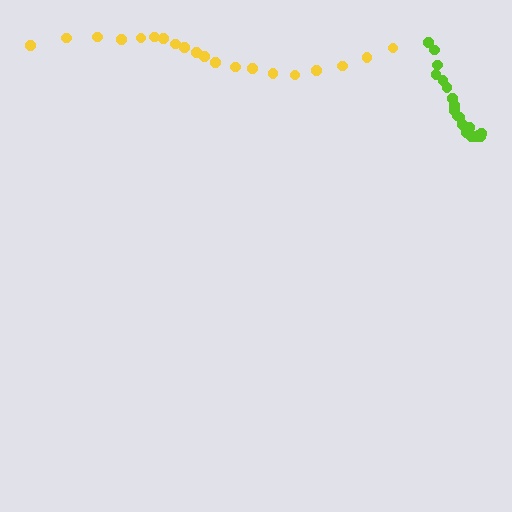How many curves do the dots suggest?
There are 2 distinct paths.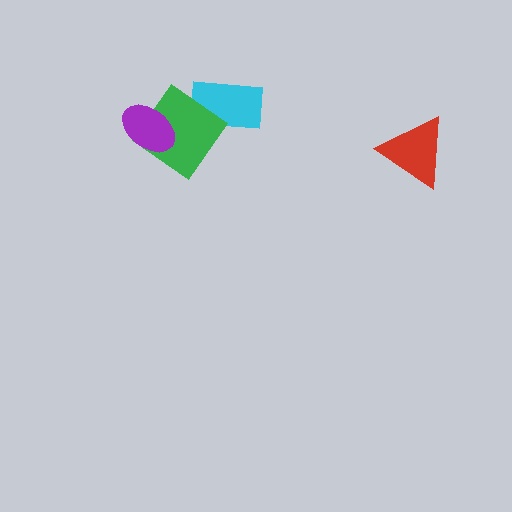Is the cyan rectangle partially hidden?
Yes, it is partially covered by another shape.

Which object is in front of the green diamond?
The purple ellipse is in front of the green diamond.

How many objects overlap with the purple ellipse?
1 object overlaps with the purple ellipse.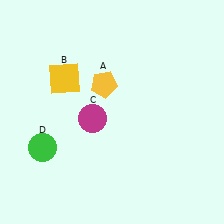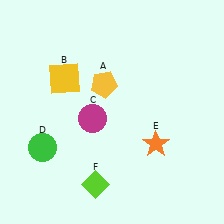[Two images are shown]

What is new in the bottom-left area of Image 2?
A lime diamond (F) was added in the bottom-left area of Image 2.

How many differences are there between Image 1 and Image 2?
There are 2 differences between the two images.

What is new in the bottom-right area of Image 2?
An orange star (E) was added in the bottom-right area of Image 2.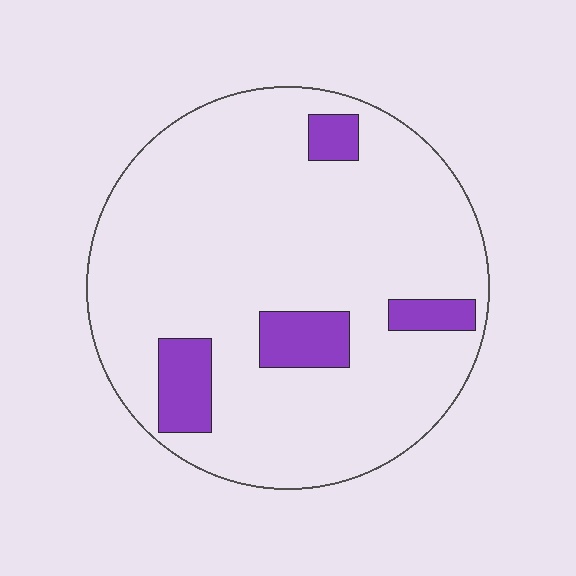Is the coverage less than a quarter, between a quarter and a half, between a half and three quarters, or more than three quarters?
Less than a quarter.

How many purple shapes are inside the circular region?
4.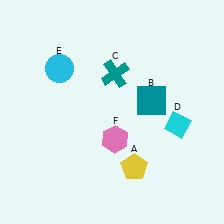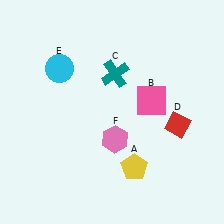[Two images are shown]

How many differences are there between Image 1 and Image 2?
There are 2 differences between the two images.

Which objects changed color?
B changed from teal to pink. D changed from cyan to red.